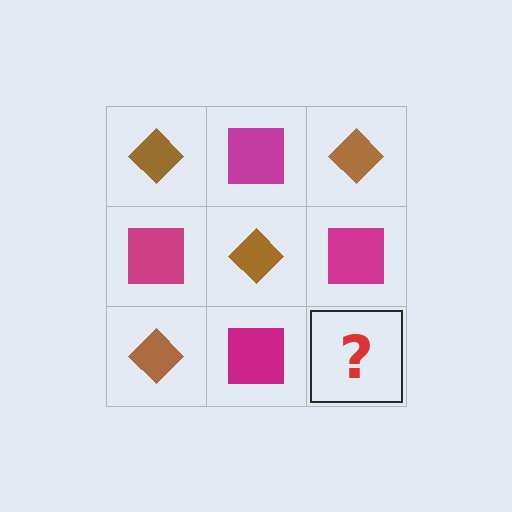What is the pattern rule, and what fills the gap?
The rule is that it alternates brown diamond and magenta square in a checkerboard pattern. The gap should be filled with a brown diamond.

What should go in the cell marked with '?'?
The missing cell should contain a brown diamond.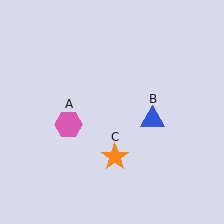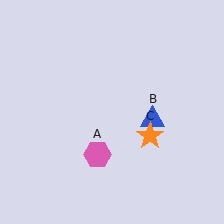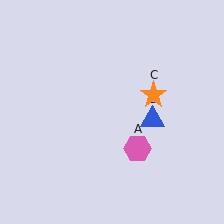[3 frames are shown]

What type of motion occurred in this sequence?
The pink hexagon (object A), orange star (object C) rotated counterclockwise around the center of the scene.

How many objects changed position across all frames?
2 objects changed position: pink hexagon (object A), orange star (object C).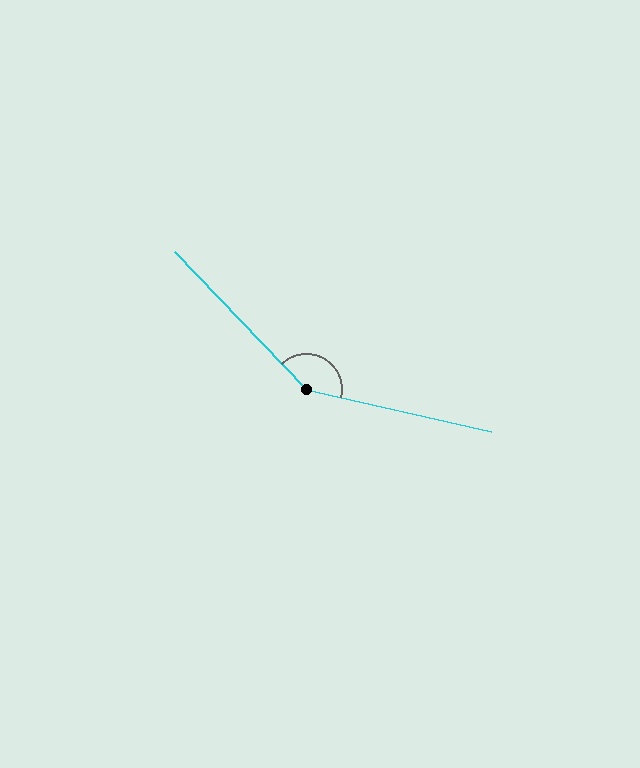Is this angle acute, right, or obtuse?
It is obtuse.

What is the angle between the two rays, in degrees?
Approximately 147 degrees.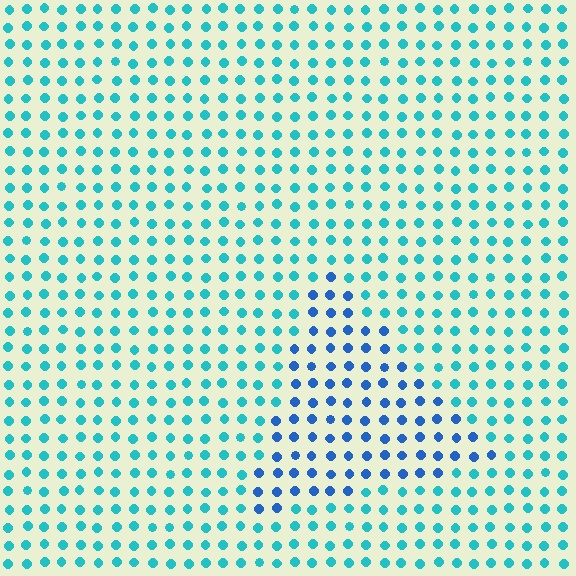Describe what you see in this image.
The image is filled with small cyan elements in a uniform arrangement. A triangle-shaped region is visible where the elements are tinted to a slightly different hue, forming a subtle color boundary.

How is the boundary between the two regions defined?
The boundary is defined purely by a slight shift in hue (about 35 degrees). Spacing, size, and orientation are identical on both sides.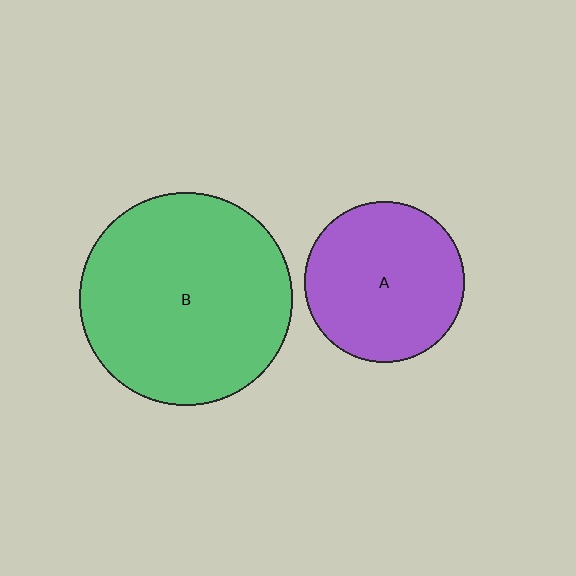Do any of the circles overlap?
No, none of the circles overlap.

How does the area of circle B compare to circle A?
Approximately 1.8 times.